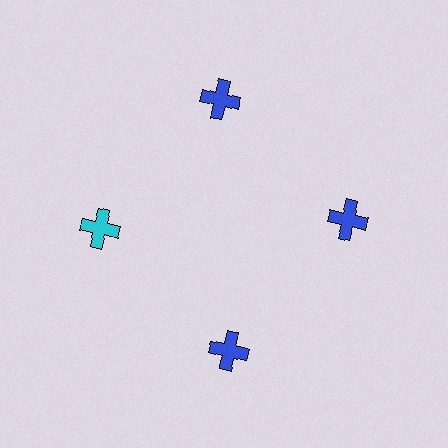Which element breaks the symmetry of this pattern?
The cyan cross at roughly the 9 o'clock position breaks the symmetry. All other shapes are blue crosses.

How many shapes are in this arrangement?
There are 4 shapes arranged in a ring pattern.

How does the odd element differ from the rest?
It has a different color: cyan instead of blue.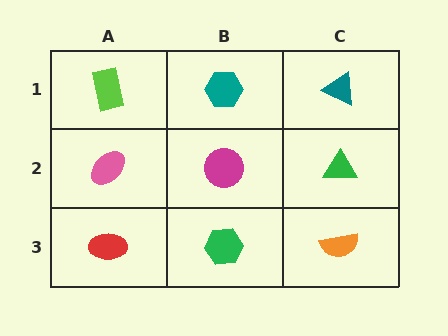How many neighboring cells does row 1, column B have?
3.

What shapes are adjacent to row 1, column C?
A green triangle (row 2, column C), a teal hexagon (row 1, column B).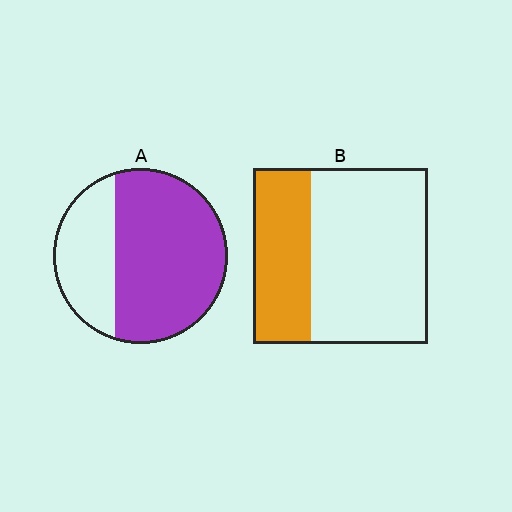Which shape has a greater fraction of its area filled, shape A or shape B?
Shape A.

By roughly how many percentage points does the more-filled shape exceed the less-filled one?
By roughly 35 percentage points (A over B).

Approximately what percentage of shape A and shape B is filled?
A is approximately 70% and B is approximately 35%.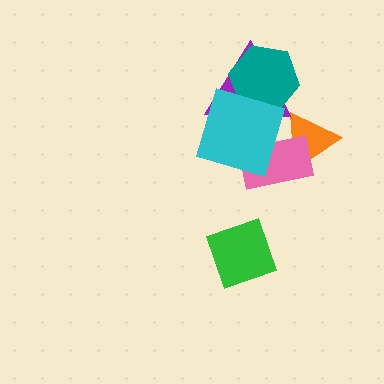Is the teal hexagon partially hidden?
Yes, it is partially covered by another shape.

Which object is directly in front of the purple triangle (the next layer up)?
The teal hexagon is directly in front of the purple triangle.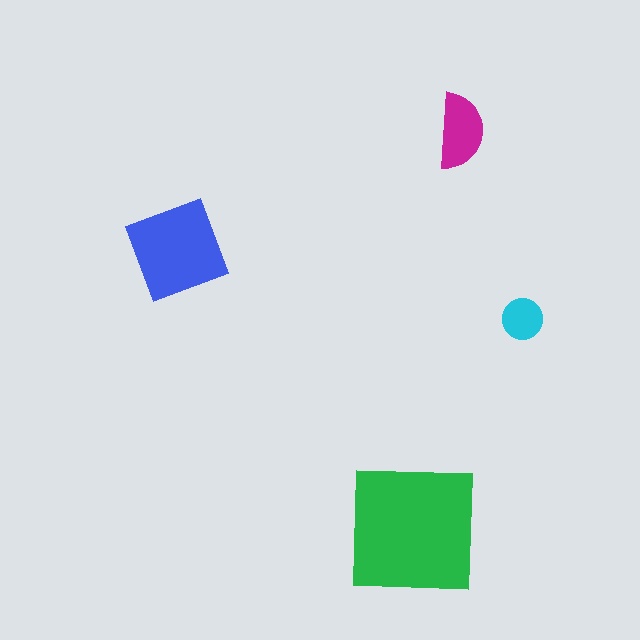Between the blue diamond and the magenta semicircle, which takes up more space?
The blue diamond.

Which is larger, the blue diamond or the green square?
The green square.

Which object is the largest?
The green square.